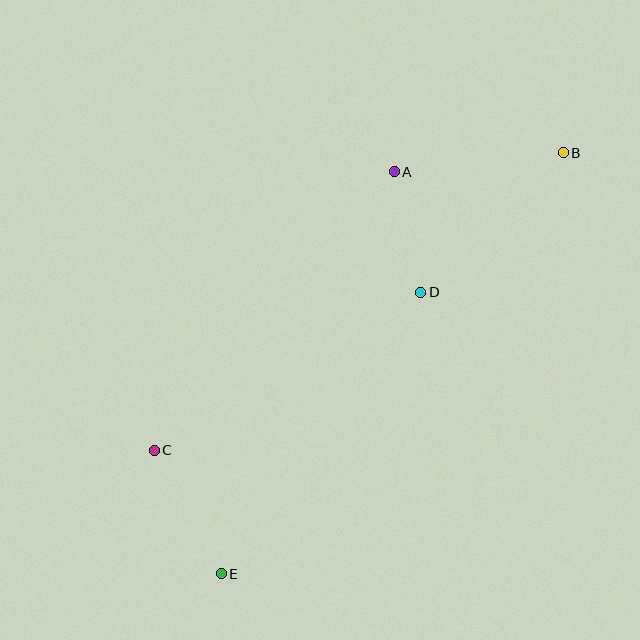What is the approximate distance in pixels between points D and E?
The distance between D and E is approximately 345 pixels.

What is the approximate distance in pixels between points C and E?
The distance between C and E is approximately 140 pixels.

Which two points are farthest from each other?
Points B and E are farthest from each other.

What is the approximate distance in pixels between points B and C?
The distance between B and C is approximately 506 pixels.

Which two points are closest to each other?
Points A and D are closest to each other.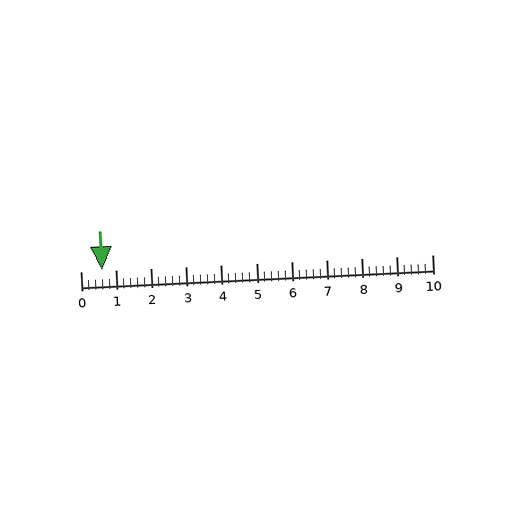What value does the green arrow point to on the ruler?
The green arrow points to approximately 0.6.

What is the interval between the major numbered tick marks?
The major tick marks are spaced 1 units apart.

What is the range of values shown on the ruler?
The ruler shows values from 0 to 10.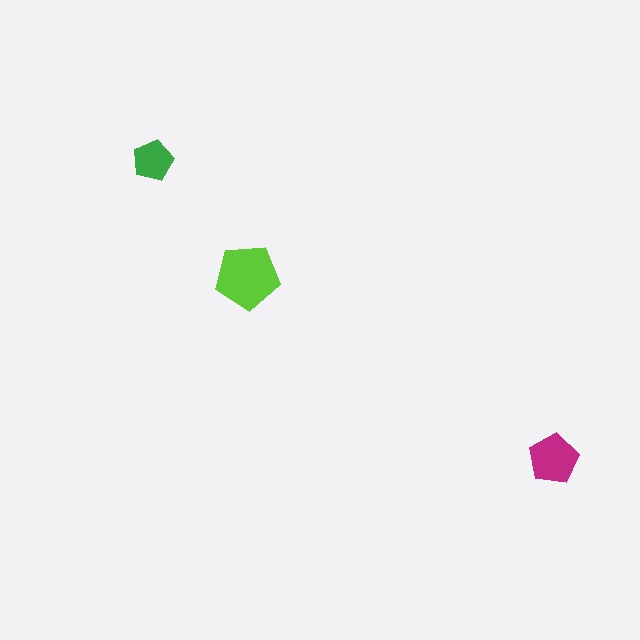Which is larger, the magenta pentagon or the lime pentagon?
The lime one.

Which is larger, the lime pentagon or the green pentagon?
The lime one.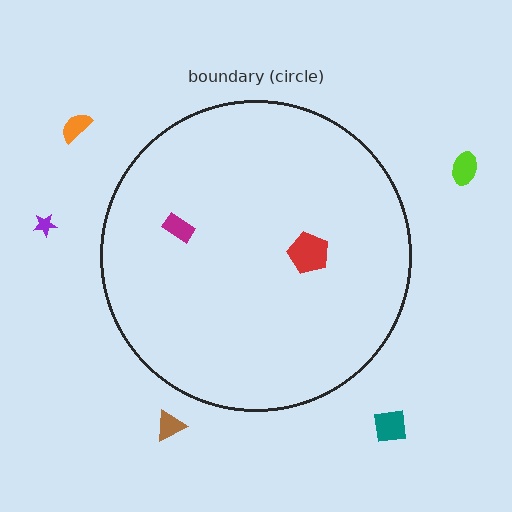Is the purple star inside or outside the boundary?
Outside.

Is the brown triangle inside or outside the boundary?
Outside.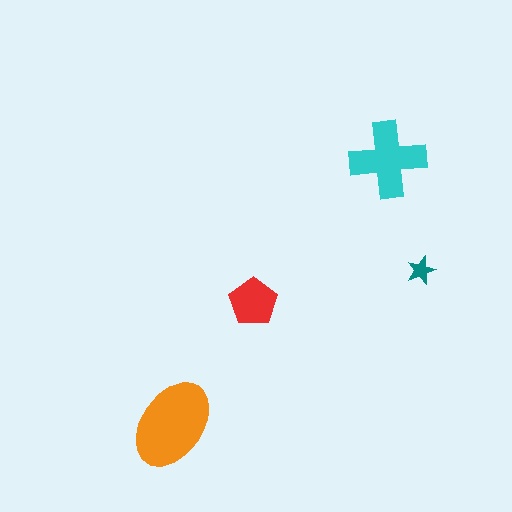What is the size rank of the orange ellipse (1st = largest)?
1st.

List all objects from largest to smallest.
The orange ellipse, the cyan cross, the red pentagon, the teal star.